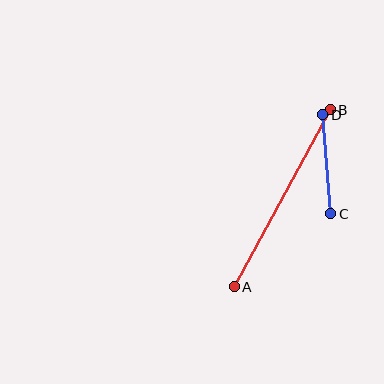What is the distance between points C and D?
The distance is approximately 99 pixels.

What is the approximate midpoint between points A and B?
The midpoint is at approximately (282, 198) pixels.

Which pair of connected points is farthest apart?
Points A and B are farthest apart.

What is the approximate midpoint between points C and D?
The midpoint is at approximately (327, 164) pixels.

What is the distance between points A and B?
The distance is approximately 202 pixels.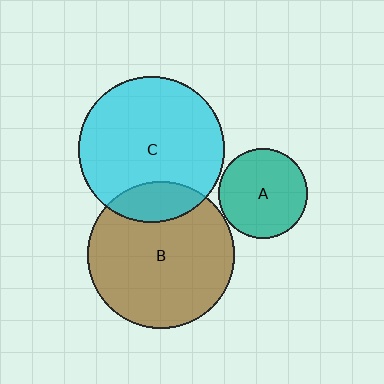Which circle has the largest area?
Circle B (brown).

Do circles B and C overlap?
Yes.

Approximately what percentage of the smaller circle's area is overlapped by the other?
Approximately 15%.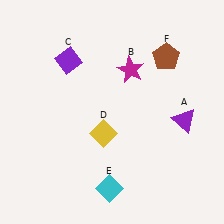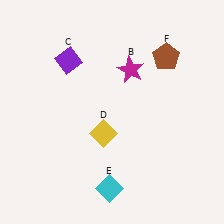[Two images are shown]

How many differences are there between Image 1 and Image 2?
There is 1 difference between the two images.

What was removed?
The purple triangle (A) was removed in Image 2.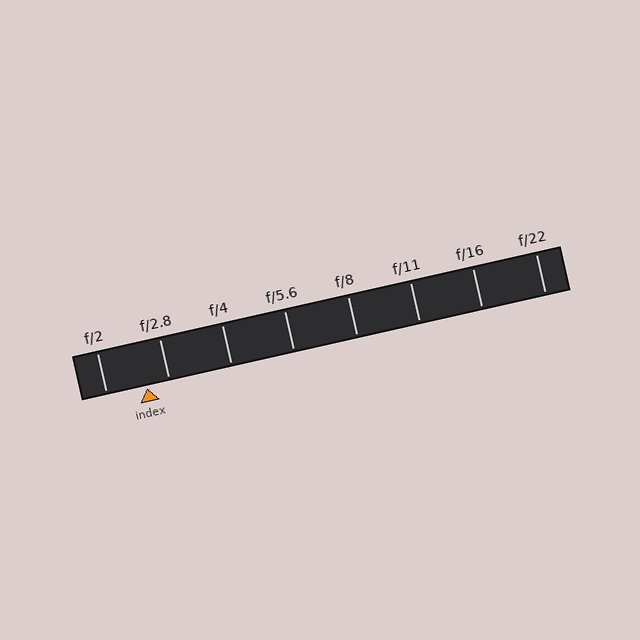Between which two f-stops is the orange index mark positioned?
The index mark is between f/2 and f/2.8.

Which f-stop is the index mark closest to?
The index mark is closest to f/2.8.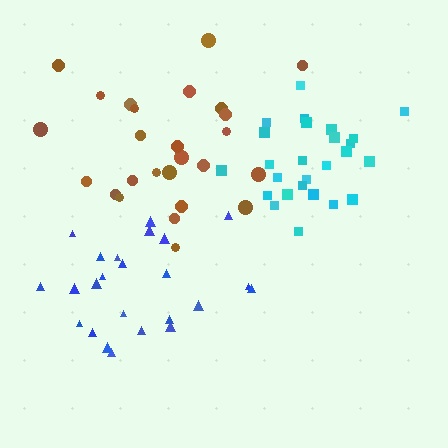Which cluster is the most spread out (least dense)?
Brown.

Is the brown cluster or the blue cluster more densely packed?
Blue.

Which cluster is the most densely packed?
Cyan.